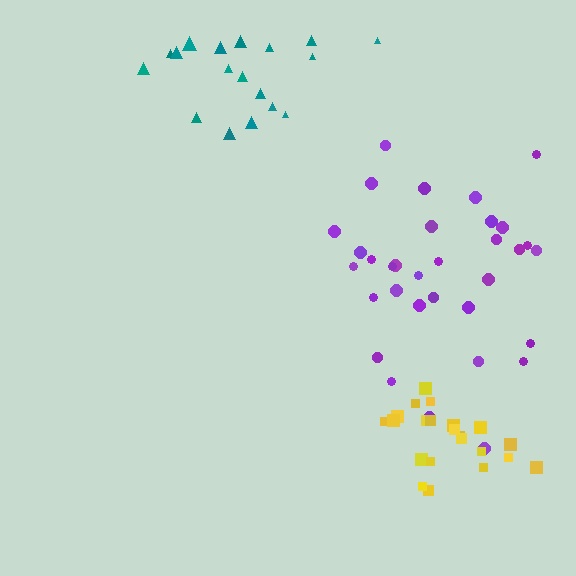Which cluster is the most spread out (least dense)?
Teal.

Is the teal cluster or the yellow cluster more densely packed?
Yellow.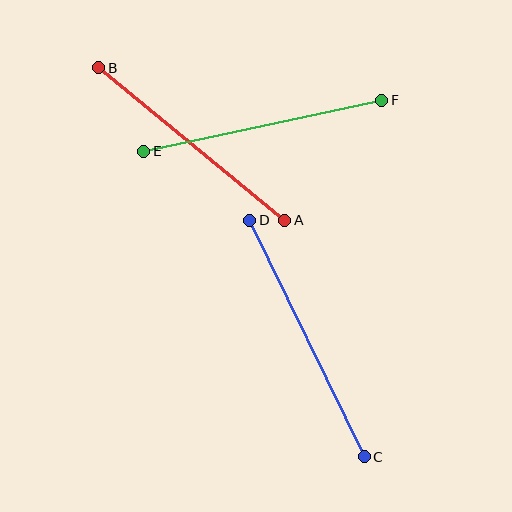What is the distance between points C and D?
The distance is approximately 263 pixels.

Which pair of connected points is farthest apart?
Points C and D are farthest apart.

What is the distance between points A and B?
The distance is approximately 241 pixels.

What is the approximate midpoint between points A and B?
The midpoint is at approximately (192, 144) pixels.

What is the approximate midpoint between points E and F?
The midpoint is at approximately (263, 126) pixels.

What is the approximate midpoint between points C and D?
The midpoint is at approximately (307, 338) pixels.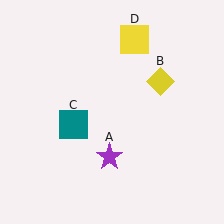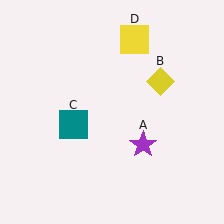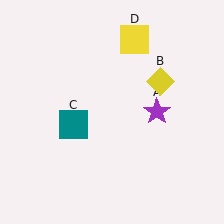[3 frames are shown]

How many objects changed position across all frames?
1 object changed position: purple star (object A).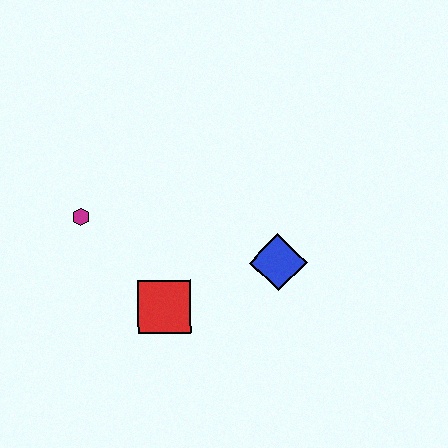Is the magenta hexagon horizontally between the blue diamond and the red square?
No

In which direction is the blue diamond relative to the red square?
The blue diamond is to the right of the red square.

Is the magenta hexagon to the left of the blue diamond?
Yes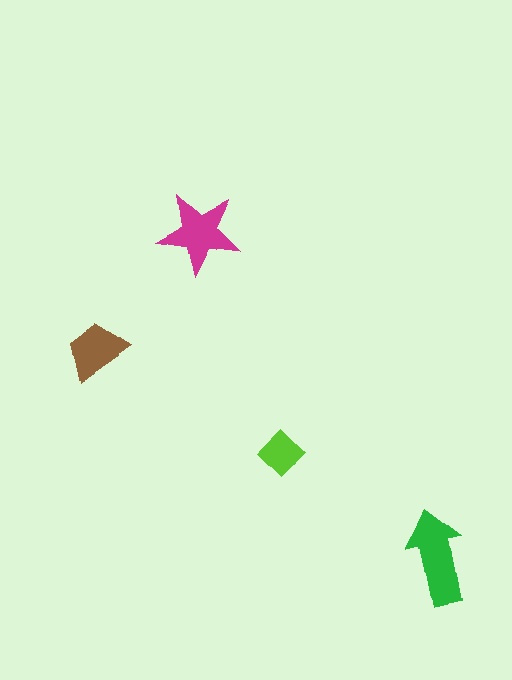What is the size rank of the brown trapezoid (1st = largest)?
3rd.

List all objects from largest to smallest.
The green arrow, the magenta star, the brown trapezoid, the lime diamond.